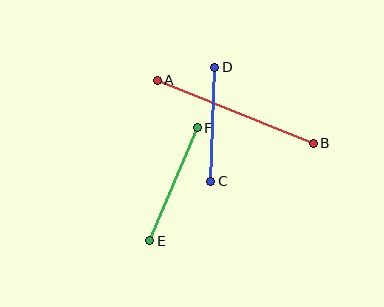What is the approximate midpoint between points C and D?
The midpoint is at approximately (213, 124) pixels.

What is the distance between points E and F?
The distance is approximately 123 pixels.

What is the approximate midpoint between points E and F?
The midpoint is at approximately (173, 184) pixels.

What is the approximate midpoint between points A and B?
The midpoint is at approximately (236, 112) pixels.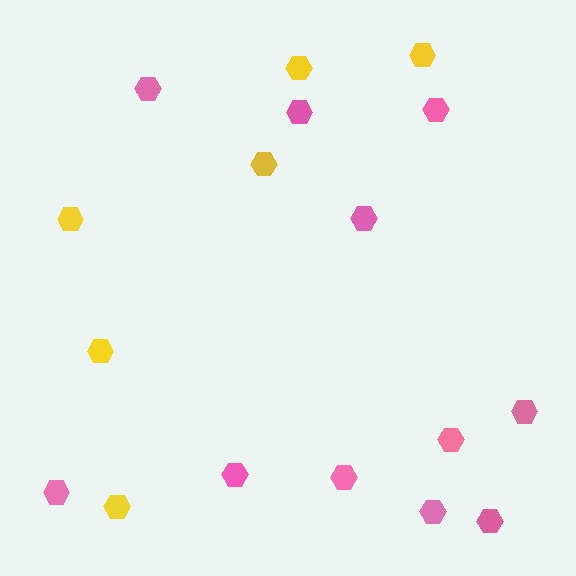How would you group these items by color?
There are 2 groups: one group of yellow hexagons (6) and one group of pink hexagons (11).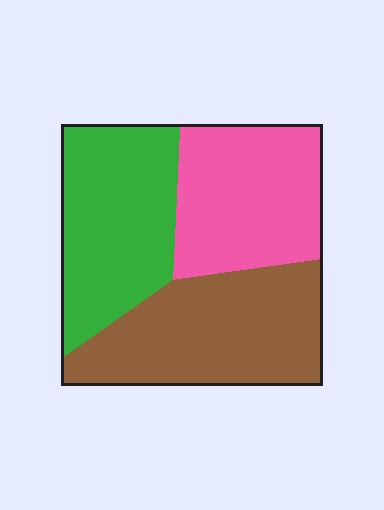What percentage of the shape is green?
Green takes up between a quarter and a half of the shape.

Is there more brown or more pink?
Brown.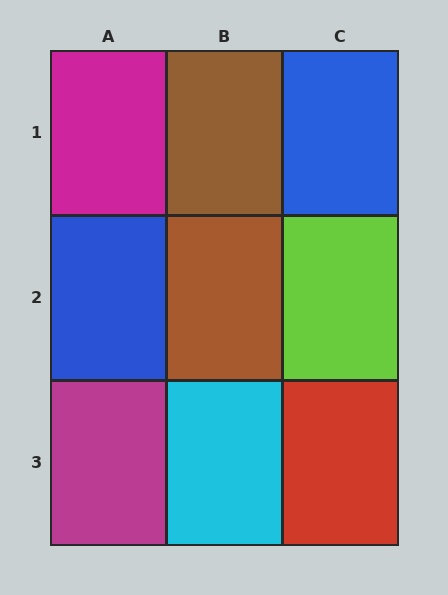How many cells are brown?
2 cells are brown.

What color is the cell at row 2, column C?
Lime.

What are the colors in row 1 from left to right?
Magenta, brown, blue.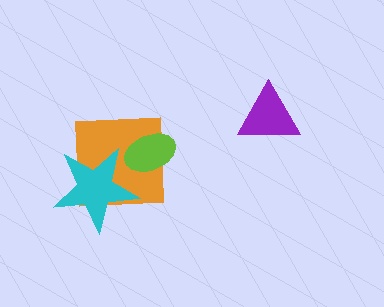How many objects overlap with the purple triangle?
0 objects overlap with the purple triangle.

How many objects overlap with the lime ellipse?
1 object overlaps with the lime ellipse.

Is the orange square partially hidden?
Yes, it is partially covered by another shape.